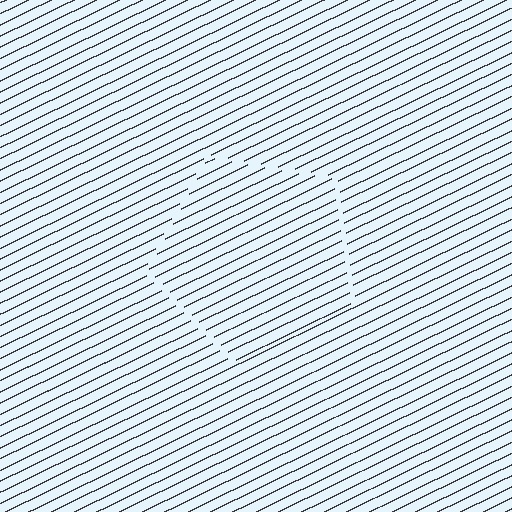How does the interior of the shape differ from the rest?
The interior of the shape contains the same grating, shifted by half a period — the contour is defined by the phase discontinuity where line-ends from the inner and outer gratings abut.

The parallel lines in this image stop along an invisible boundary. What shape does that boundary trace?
An illusory pentagon. The interior of the shape contains the same grating, shifted by half a period — the contour is defined by the phase discontinuity where line-ends from the inner and outer gratings abut.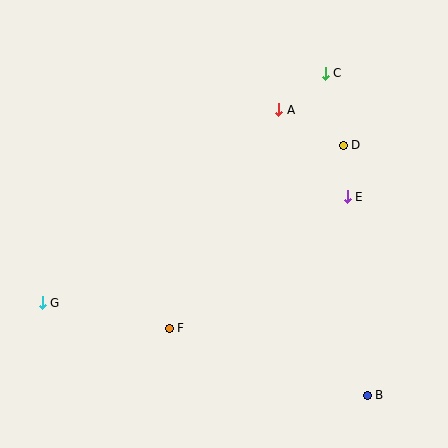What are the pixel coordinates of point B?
Point B is at (367, 395).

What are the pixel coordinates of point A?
Point A is at (279, 110).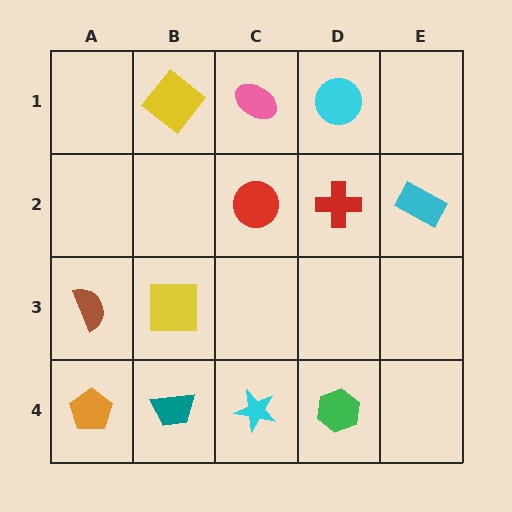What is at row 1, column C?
A pink ellipse.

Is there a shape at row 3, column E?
No, that cell is empty.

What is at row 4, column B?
A teal trapezoid.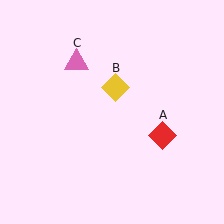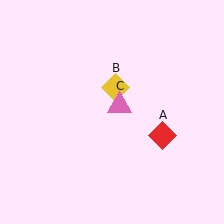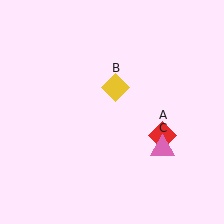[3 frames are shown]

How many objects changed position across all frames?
1 object changed position: pink triangle (object C).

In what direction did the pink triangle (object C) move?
The pink triangle (object C) moved down and to the right.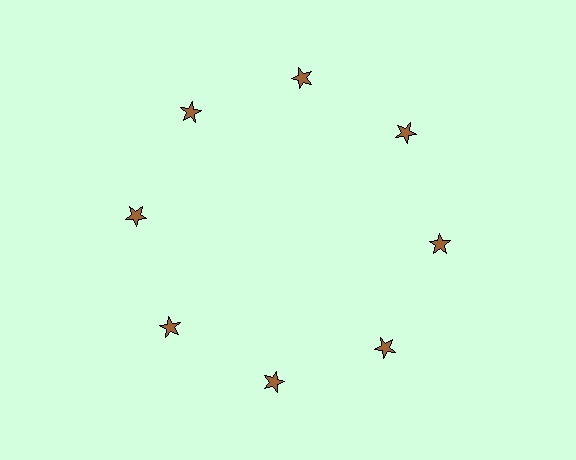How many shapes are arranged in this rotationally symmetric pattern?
There are 8 shapes, arranged in 8 groups of 1.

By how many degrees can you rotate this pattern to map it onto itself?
The pattern maps onto itself every 45 degrees of rotation.